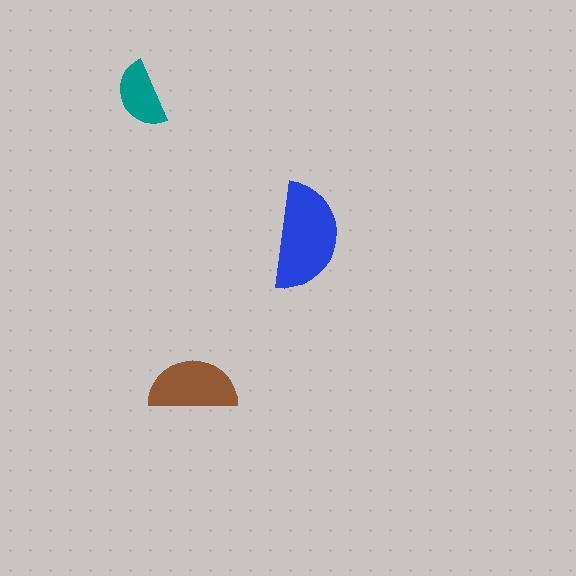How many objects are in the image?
There are 3 objects in the image.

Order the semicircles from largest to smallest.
the blue one, the brown one, the teal one.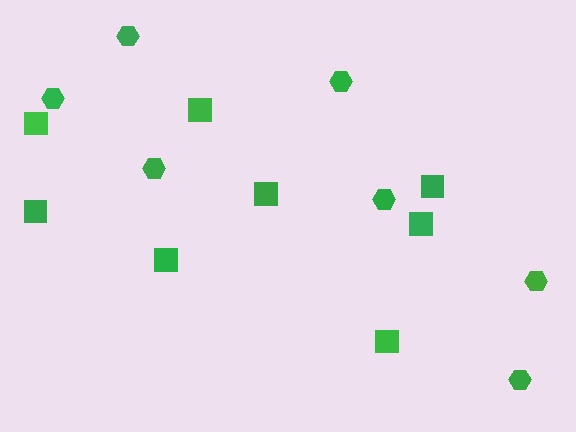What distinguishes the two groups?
There are 2 groups: one group of hexagons (7) and one group of squares (8).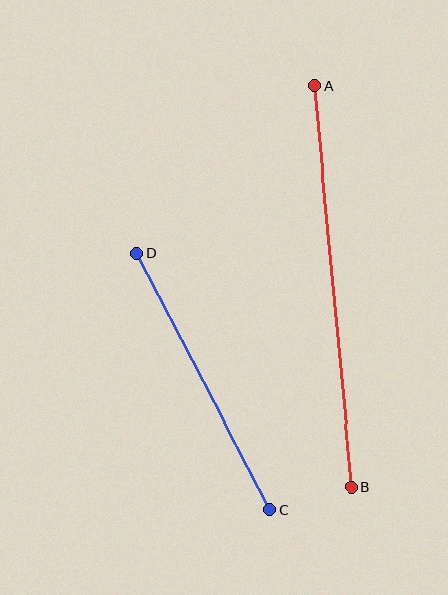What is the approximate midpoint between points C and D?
The midpoint is at approximately (204, 381) pixels.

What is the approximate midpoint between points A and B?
The midpoint is at approximately (333, 286) pixels.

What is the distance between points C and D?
The distance is approximately 289 pixels.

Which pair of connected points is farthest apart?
Points A and B are farthest apart.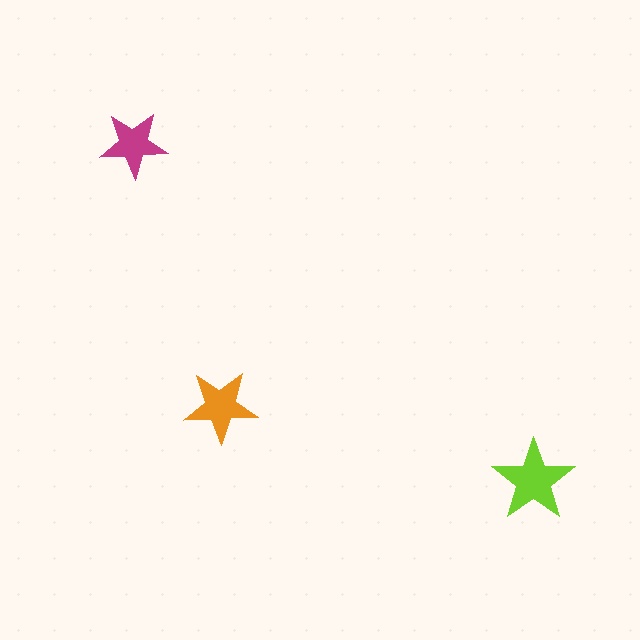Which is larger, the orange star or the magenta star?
The orange one.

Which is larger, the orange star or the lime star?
The lime one.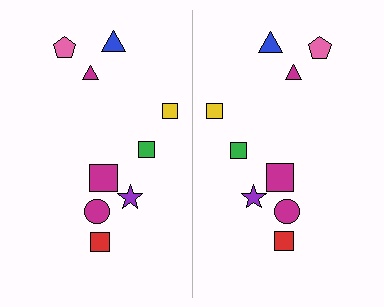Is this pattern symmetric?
Yes, this pattern has bilateral (reflection) symmetry.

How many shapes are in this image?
There are 18 shapes in this image.